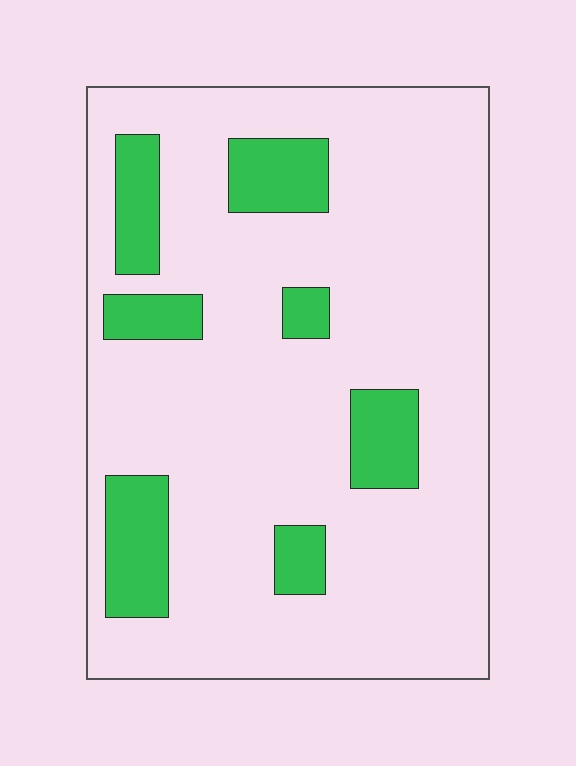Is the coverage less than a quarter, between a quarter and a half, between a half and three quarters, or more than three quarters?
Less than a quarter.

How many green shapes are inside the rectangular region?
7.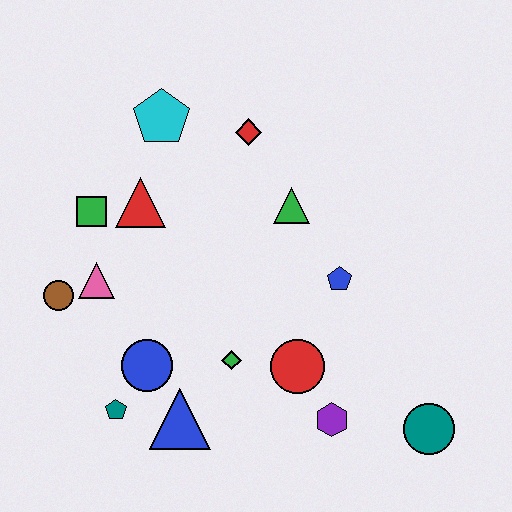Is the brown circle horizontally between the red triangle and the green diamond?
No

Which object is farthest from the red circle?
The cyan pentagon is farthest from the red circle.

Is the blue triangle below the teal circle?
No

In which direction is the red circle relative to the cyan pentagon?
The red circle is below the cyan pentagon.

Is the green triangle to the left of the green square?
No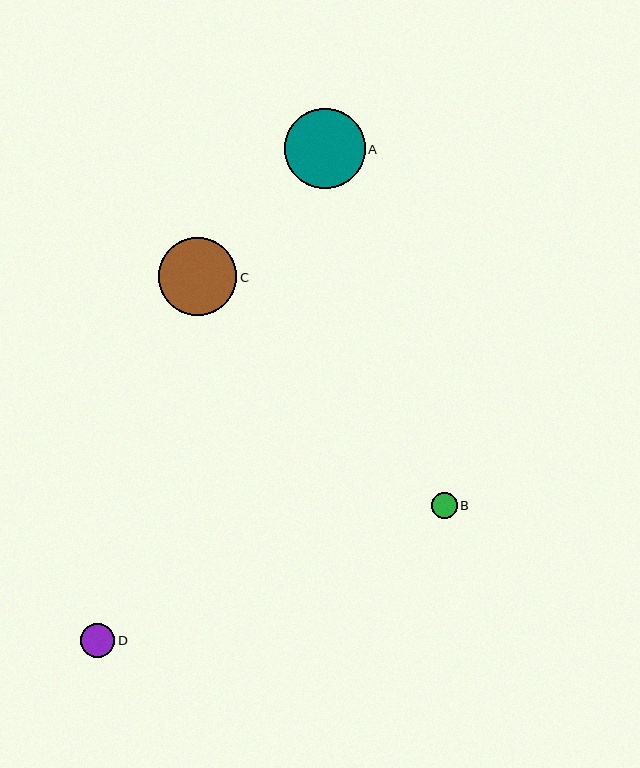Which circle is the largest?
Circle A is the largest with a size of approximately 80 pixels.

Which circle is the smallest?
Circle B is the smallest with a size of approximately 26 pixels.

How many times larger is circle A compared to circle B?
Circle A is approximately 3.1 times the size of circle B.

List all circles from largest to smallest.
From largest to smallest: A, C, D, B.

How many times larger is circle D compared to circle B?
Circle D is approximately 1.3 times the size of circle B.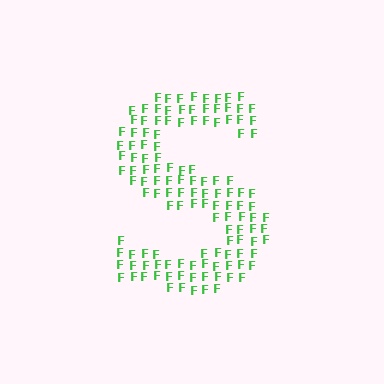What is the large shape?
The large shape is the letter S.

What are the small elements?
The small elements are letter F's.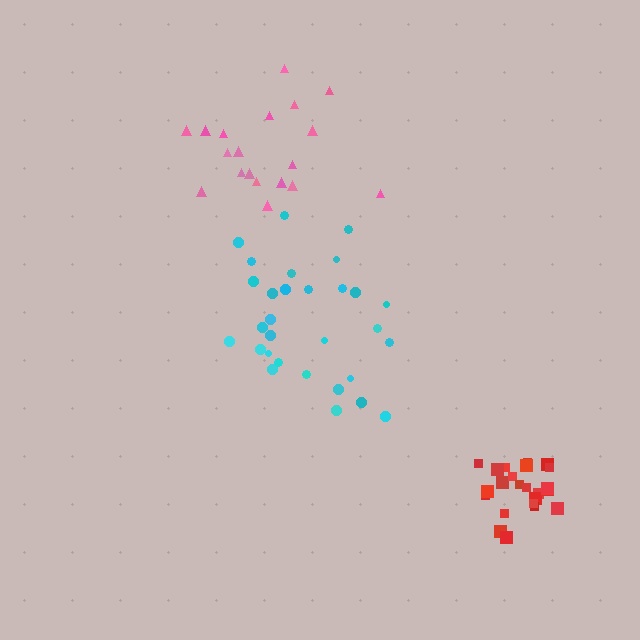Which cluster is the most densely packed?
Red.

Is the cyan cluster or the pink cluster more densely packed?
Pink.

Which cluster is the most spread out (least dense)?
Cyan.